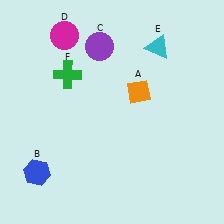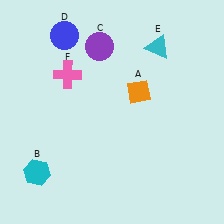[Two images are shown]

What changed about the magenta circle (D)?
In Image 1, D is magenta. In Image 2, it changed to blue.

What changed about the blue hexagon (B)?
In Image 1, B is blue. In Image 2, it changed to cyan.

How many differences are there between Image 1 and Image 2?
There are 3 differences between the two images.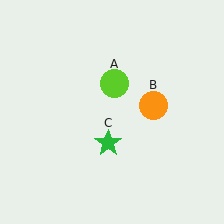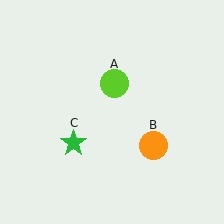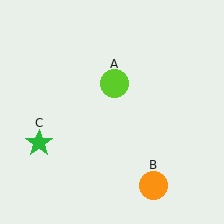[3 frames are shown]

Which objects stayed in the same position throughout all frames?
Lime circle (object A) remained stationary.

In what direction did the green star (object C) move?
The green star (object C) moved left.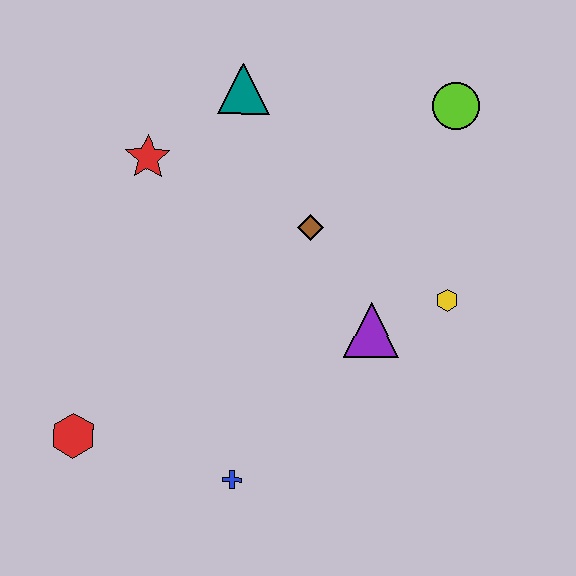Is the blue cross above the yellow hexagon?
No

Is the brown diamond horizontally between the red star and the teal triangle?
No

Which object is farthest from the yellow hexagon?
The red hexagon is farthest from the yellow hexagon.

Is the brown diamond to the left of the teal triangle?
No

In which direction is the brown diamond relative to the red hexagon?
The brown diamond is to the right of the red hexagon.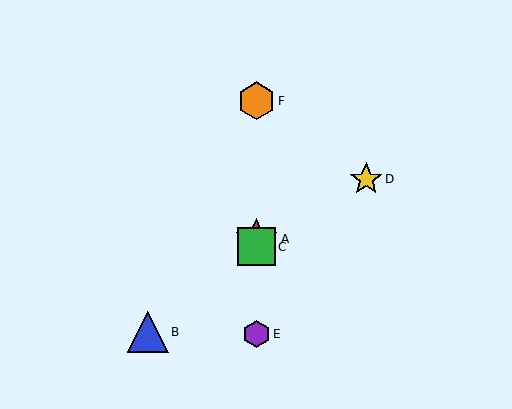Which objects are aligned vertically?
Objects A, C, E, F are aligned vertically.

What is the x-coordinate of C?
Object C is at x≈256.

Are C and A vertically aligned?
Yes, both are at x≈256.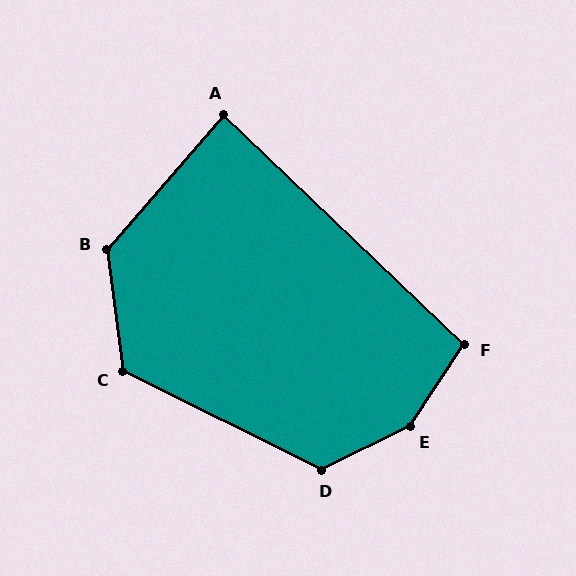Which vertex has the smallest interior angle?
A, at approximately 87 degrees.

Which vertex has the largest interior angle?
E, at approximately 149 degrees.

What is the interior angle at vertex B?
Approximately 132 degrees (obtuse).